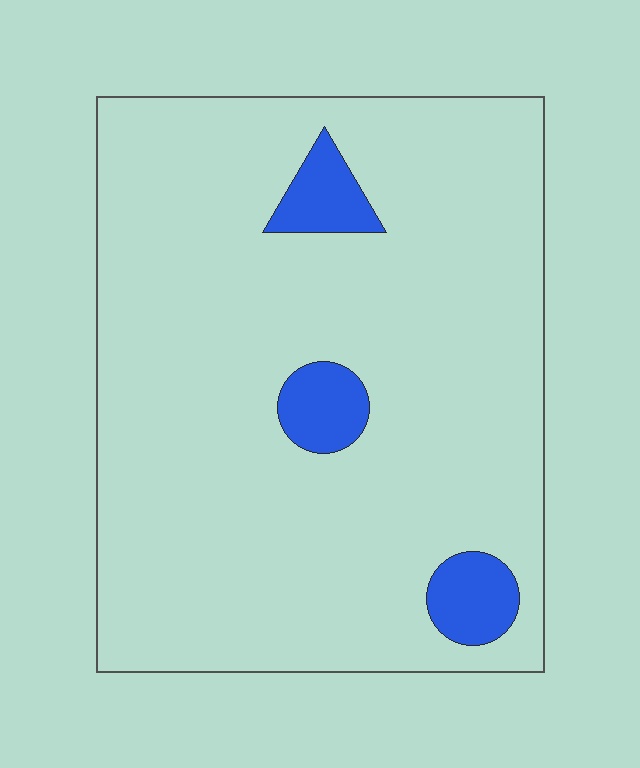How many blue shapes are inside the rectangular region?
3.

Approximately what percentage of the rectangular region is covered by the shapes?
Approximately 10%.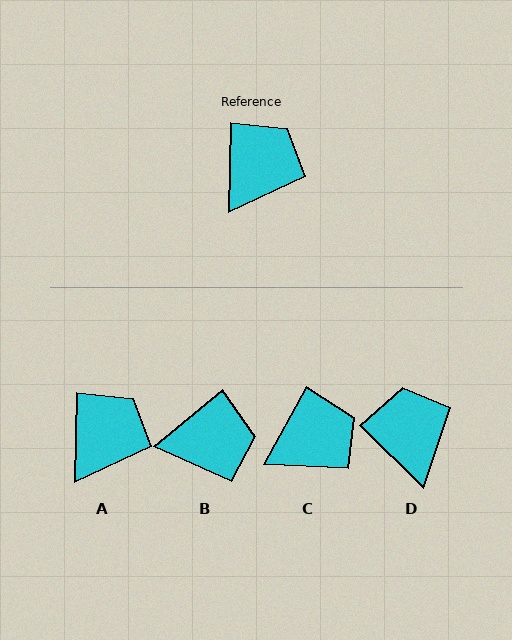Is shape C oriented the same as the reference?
No, it is off by about 27 degrees.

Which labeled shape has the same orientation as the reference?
A.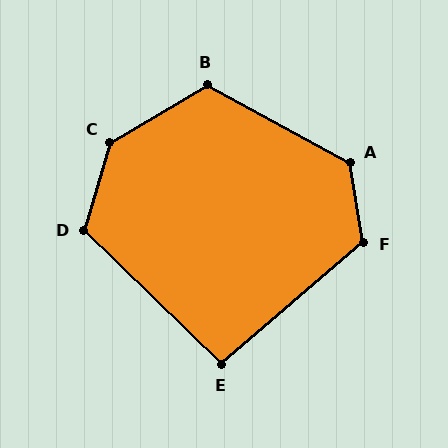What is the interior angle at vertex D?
Approximately 118 degrees (obtuse).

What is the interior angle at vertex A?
Approximately 128 degrees (obtuse).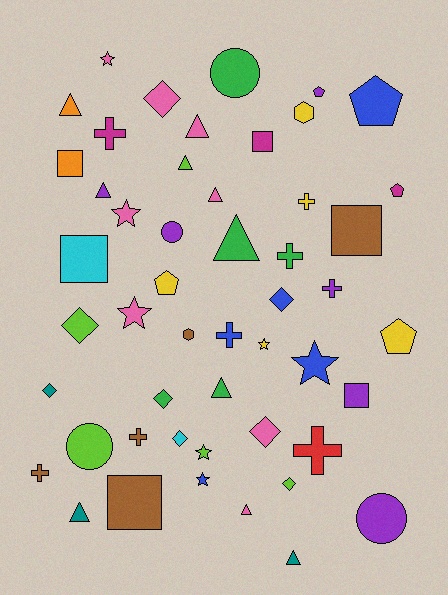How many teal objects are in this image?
There are 3 teal objects.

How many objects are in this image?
There are 50 objects.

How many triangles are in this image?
There are 10 triangles.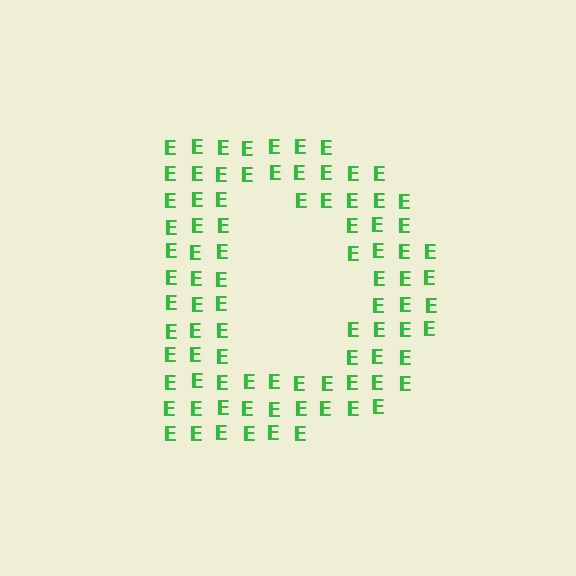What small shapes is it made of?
It is made of small letter E's.